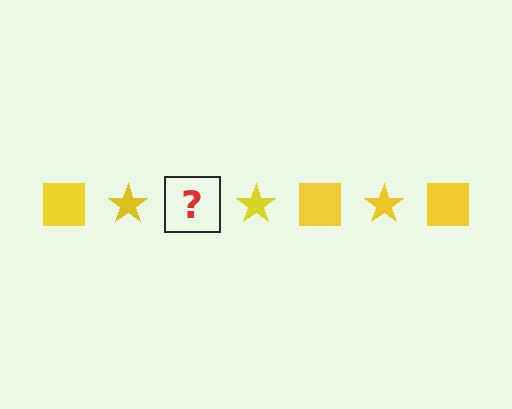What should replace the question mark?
The question mark should be replaced with a yellow square.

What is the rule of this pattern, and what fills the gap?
The rule is that the pattern cycles through square, star shapes in yellow. The gap should be filled with a yellow square.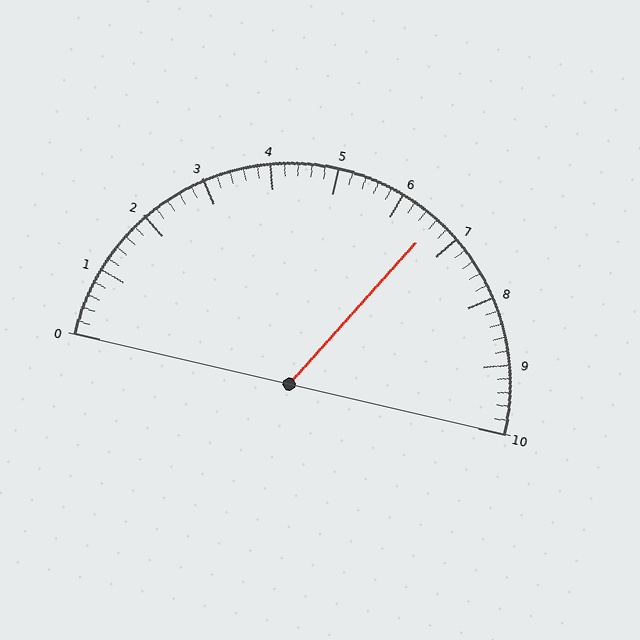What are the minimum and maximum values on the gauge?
The gauge ranges from 0 to 10.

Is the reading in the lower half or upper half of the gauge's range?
The reading is in the upper half of the range (0 to 10).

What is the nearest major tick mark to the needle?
The nearest major tick mark is 7.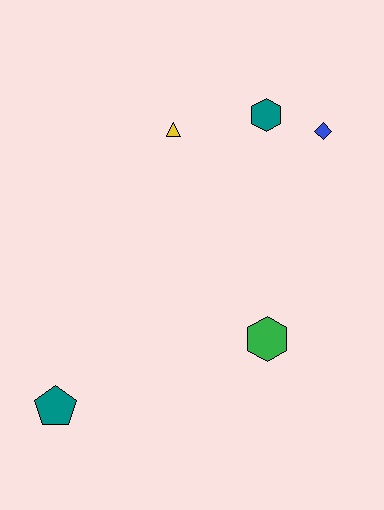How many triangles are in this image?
There is 1 triangle.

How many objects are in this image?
There are 5 objects.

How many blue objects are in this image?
There is 1 blue object.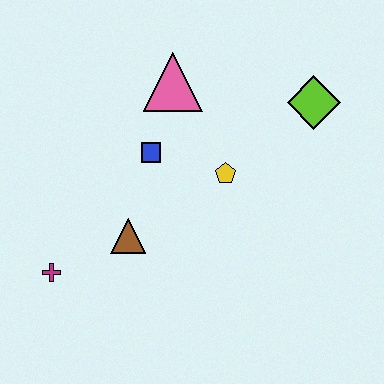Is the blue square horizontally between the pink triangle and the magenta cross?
Yes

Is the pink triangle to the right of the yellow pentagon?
No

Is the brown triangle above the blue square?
No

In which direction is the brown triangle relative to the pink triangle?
The brown triangle is below the pink triangle.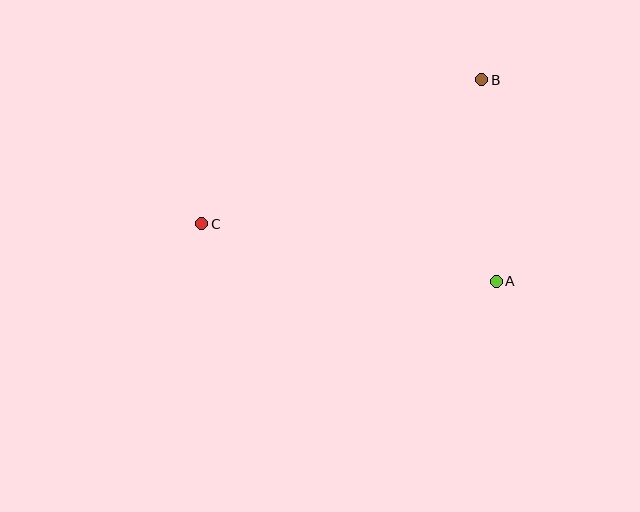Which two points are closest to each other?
Points A and B are closest to each other.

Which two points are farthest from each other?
Points B and C are farthest from each other.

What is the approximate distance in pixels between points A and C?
The distance between A and C is approximately 300 pixels.